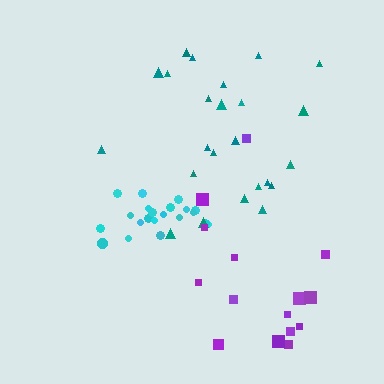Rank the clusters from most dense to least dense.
cyan, teal, purple.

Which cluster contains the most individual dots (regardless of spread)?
Teal (24).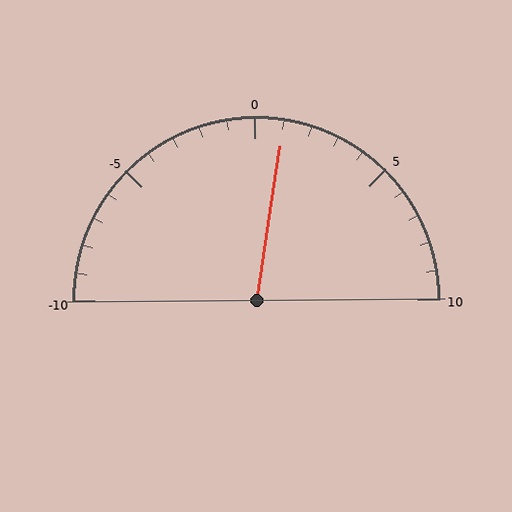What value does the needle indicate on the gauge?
The needle indicates approximately 1.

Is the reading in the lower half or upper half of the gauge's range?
The reading is in the upper half of the range (-10 to 10).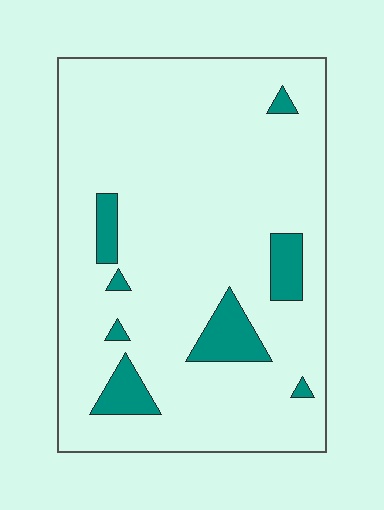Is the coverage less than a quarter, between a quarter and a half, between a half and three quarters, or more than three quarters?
Less than a quarter.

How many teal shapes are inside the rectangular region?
8.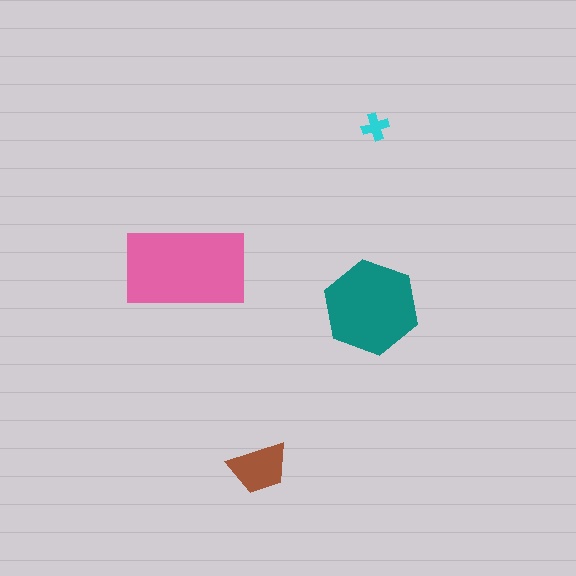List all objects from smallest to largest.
The cyan cross, the brown trapezoid, the teal hexagon, the pink rectangle.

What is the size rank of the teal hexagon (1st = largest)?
2nd.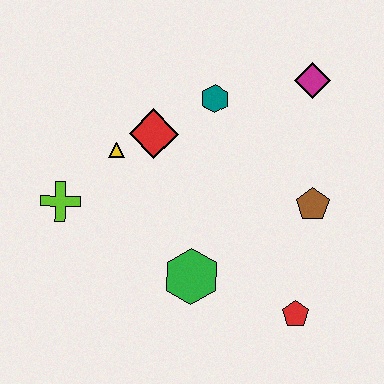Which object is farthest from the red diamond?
The red pentagon is farthest from the red diamond.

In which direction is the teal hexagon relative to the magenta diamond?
The teal hexagon is to the left of the magenta diamond.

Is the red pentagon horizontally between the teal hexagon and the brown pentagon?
Yes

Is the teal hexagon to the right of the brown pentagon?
No